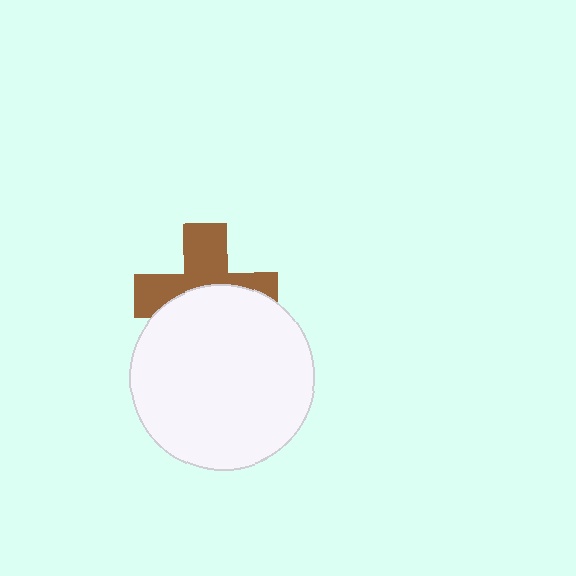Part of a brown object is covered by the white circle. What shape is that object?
It is a cross.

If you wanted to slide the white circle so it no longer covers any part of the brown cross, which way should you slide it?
Slide it down — that is the most direct way to separate the two shapes.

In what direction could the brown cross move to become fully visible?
The brown cross could move up. That would shift it out from behind the white circle entirely.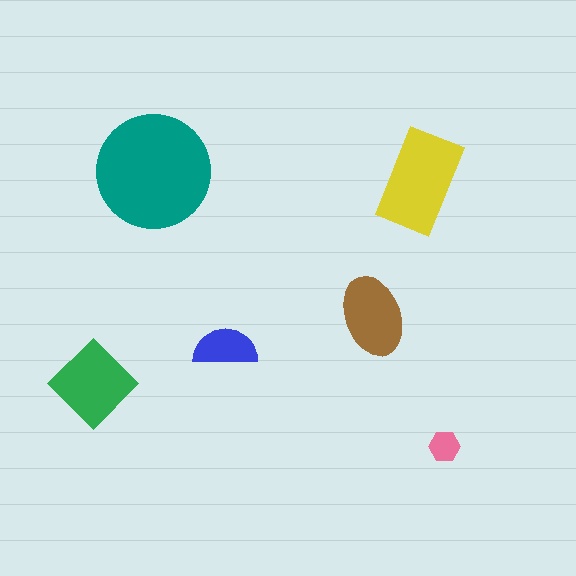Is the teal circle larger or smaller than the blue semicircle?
Larger.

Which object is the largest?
The teal circle.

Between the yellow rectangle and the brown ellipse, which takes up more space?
The yellow rectangle.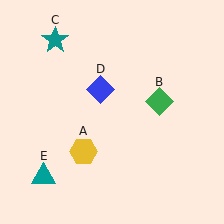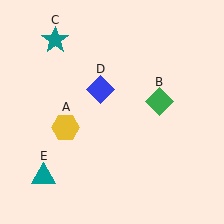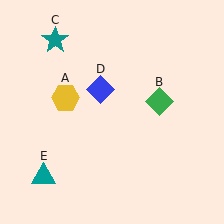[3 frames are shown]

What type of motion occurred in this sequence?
The yellow hexagon (object A) rotated clockwise around the center of the scene.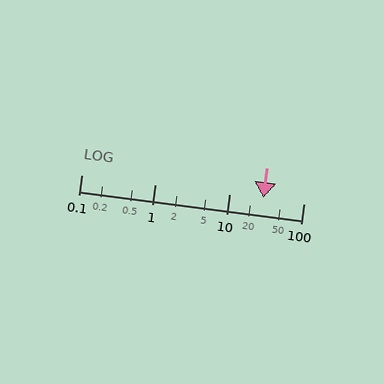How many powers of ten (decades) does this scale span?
The scale spans 3 decades, from 0.1 to 100.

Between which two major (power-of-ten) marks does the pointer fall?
The pointer is between 10 and 100.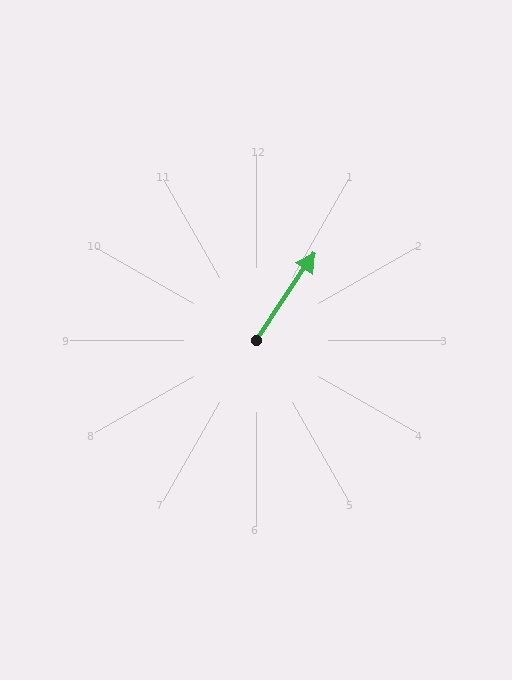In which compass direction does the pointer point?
Northeast.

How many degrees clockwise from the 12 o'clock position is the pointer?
Approximately 34 degrees.